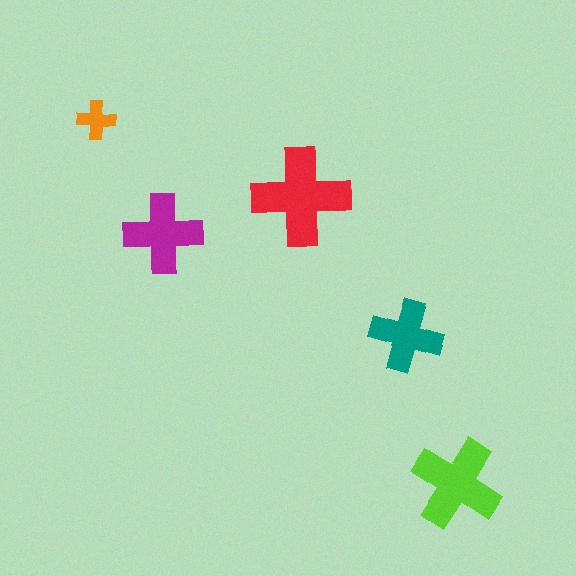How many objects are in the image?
There are 5 objects in the image.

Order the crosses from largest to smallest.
the red one, the lime one, the magenta one, the teal one, the orange one.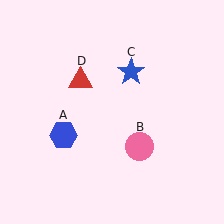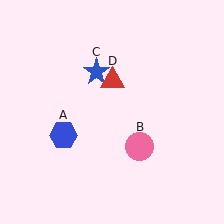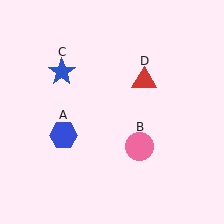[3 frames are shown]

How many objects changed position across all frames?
2 objects changed position: blue star (object C), red triangle (object D).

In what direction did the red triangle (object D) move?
The red triangle (object D) moved right.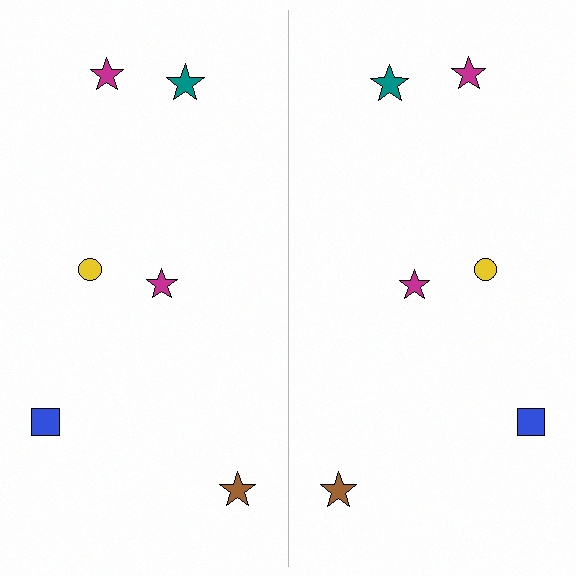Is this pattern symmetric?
Yes, this pattern has bilateral (reflection) symmetry.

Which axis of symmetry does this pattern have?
The pattern has a vertical axis of symmetry running through the center of the image.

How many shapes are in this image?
There are 12 shapes in this image.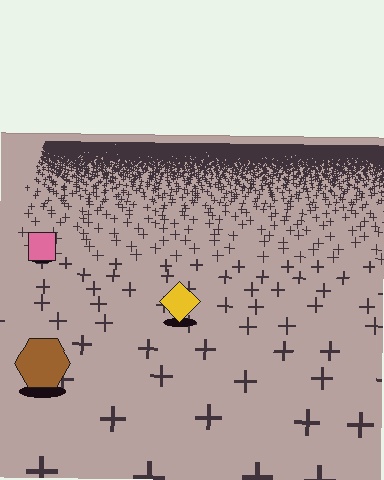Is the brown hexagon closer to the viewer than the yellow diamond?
Yes. The brown hexagon is closer — you can tell from the texture gradient: the ground texture is coarser near it.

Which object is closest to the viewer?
The brown hexagon is closest. The texture marks near it are larger and more spread out.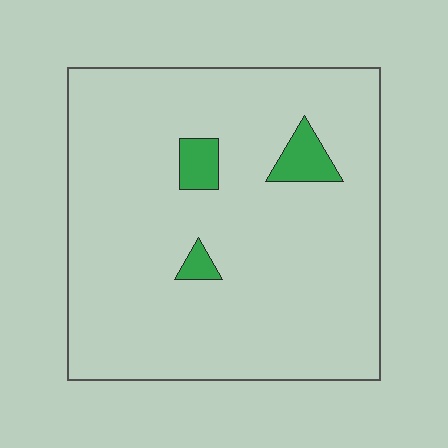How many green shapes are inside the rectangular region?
3.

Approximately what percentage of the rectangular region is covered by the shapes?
Approximately 5%.